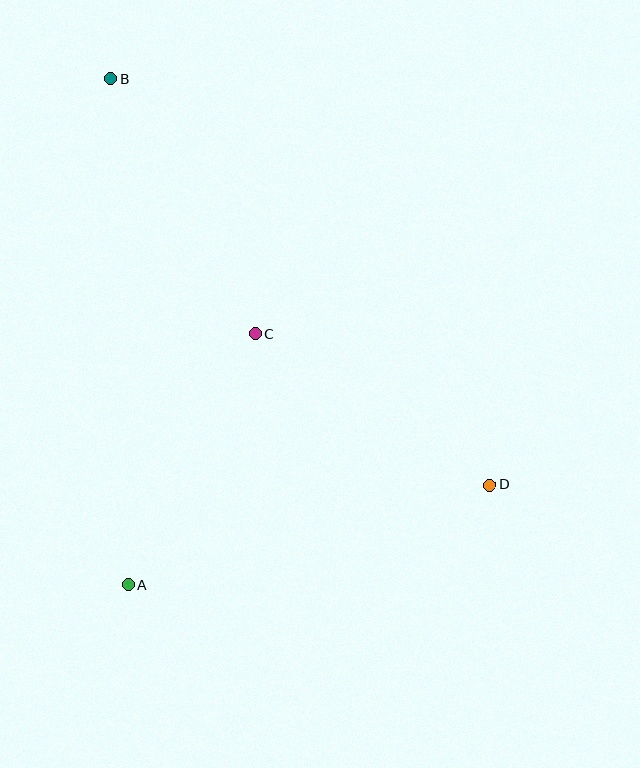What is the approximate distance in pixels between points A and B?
The distance between A and B is approximately 506 pixels.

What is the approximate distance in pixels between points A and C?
The distance between A and C is approximately 281 pixels.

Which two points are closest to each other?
Points C and D are closest to each other.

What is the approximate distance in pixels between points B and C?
The distance between B and C is approximately 293 pixels.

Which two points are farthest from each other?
Points B and D are farthest from each other.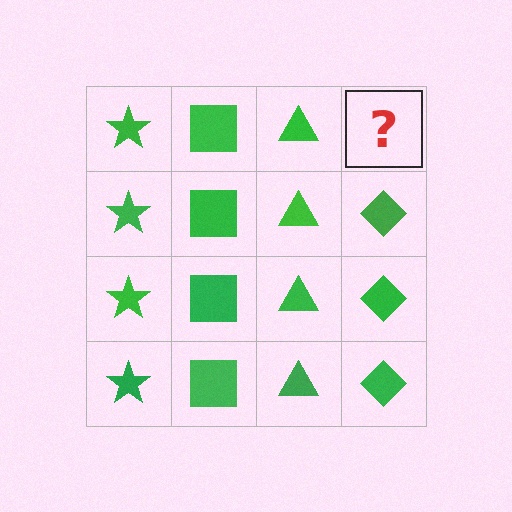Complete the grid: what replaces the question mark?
The question mark should be replaced with a green diamond.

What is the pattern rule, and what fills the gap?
The rule is that each column has a consistent shape. The gap should be filled with a green diamond.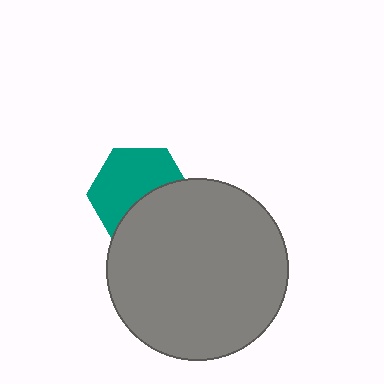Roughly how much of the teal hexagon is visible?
About half of it is visible (roughly 59%).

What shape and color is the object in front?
The object in front is a gray circle.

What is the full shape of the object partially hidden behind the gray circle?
The partially hidden object is a teal hexagon.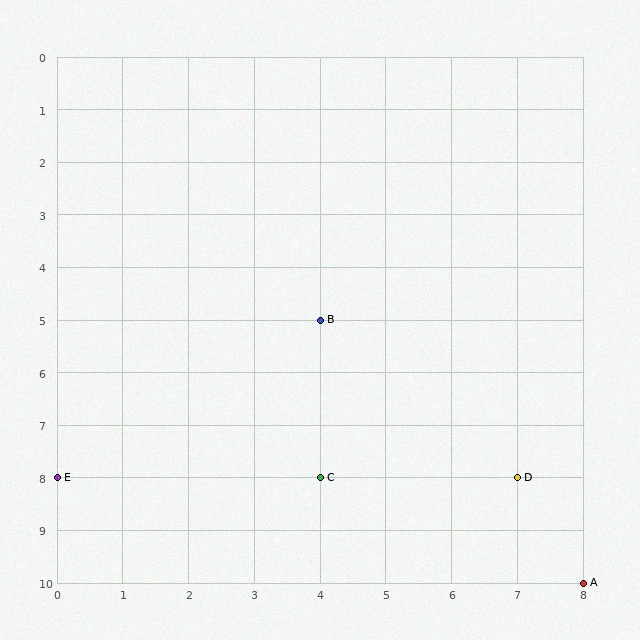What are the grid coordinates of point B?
Point B is at grid coordinates (4, 5).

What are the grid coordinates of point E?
Point E is at grid coordinates (0, 8).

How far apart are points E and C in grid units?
Points E and C are 4 columns apart.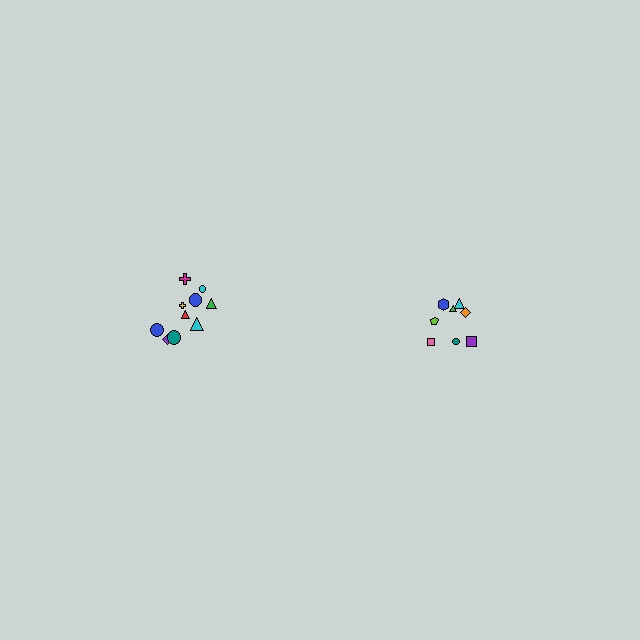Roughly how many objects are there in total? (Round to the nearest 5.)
Roughly 20 objects in total.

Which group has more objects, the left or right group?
The left group.